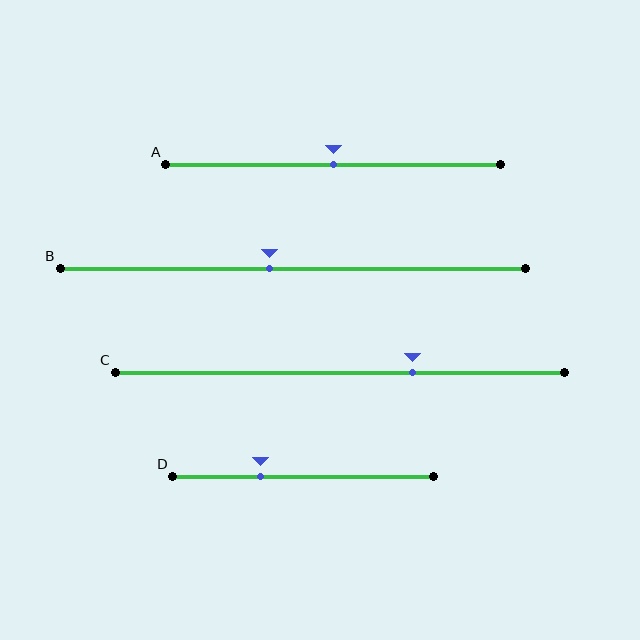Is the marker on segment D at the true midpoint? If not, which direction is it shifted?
No, the marker on segment D is shifted to the left by about 16% of the segment length.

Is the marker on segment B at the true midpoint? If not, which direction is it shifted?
No, the marker on segment B is shifted to the left by about 5% of the segment length.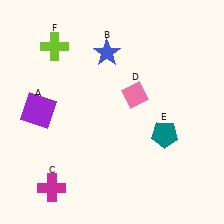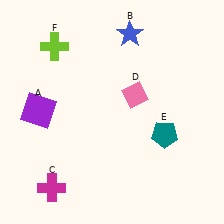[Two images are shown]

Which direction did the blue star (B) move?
The blue star (B) moved right.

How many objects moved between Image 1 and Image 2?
1 object moved between the two images.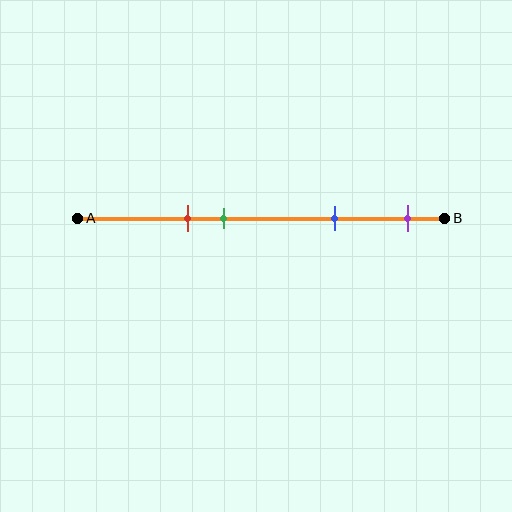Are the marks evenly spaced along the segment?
No, the marks are not evenly spaced.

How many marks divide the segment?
There are 4 marks dividing the segment.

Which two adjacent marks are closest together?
The red and green marks are the closest adjacent pair.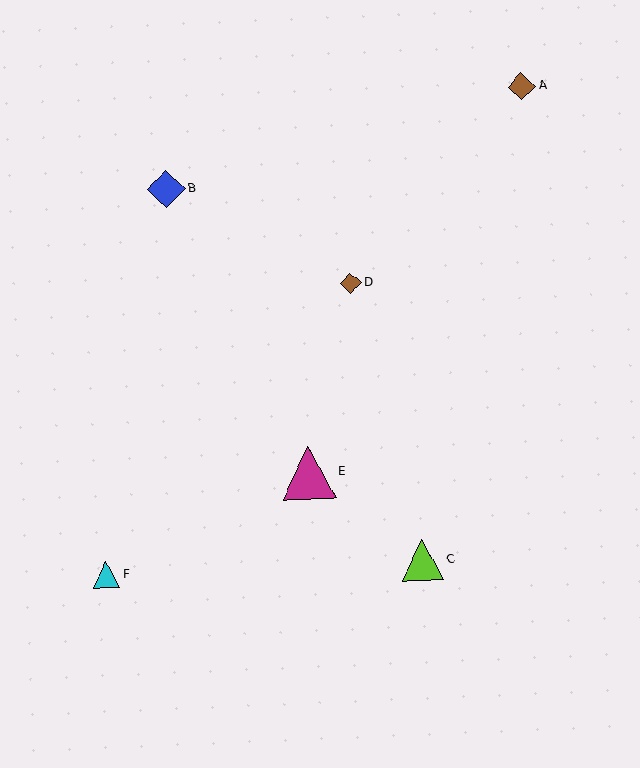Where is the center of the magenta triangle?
The center of the magenta triangle is at (308, 472).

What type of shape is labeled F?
Shape F is a cyan triangle.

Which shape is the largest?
The magenta triangle (labeled E) is the largest.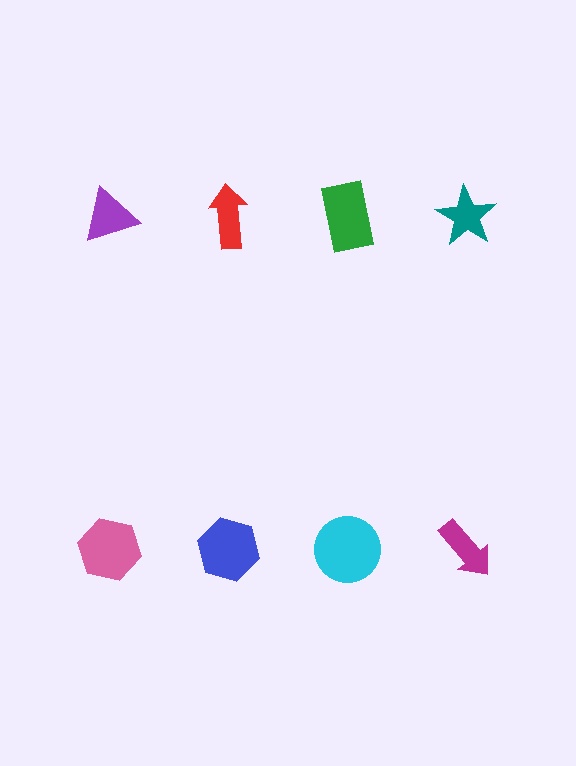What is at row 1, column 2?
A red arrow.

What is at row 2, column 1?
A pink hexagon.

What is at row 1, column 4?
A teal star.